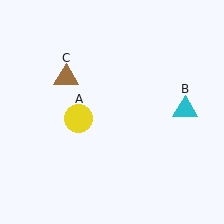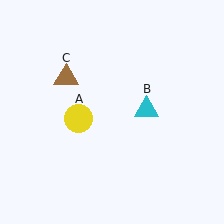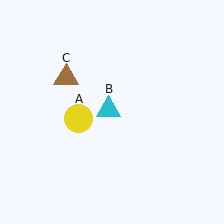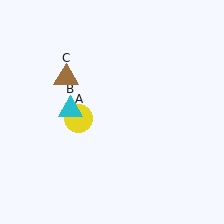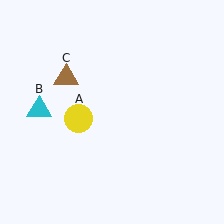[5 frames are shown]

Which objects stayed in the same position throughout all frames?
Yellow circle (object A) and brown triangle (object C) remained stationary.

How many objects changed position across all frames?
1 object changed position: cyan triangle (object B).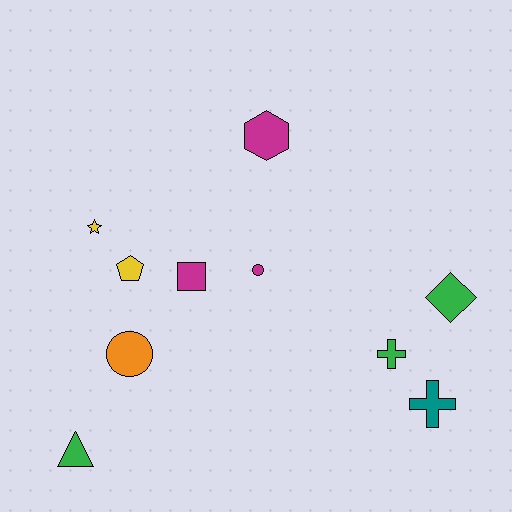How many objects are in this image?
There are 10 objects.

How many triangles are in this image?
There is 1 triangle.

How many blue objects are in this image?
There are no blue objects.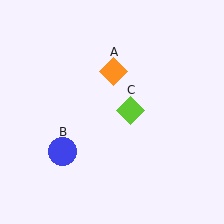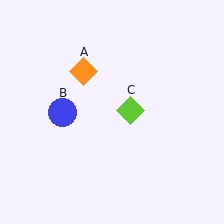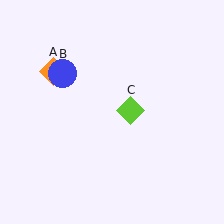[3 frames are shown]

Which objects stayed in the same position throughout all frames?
Lime diamond (object C) remained stationary.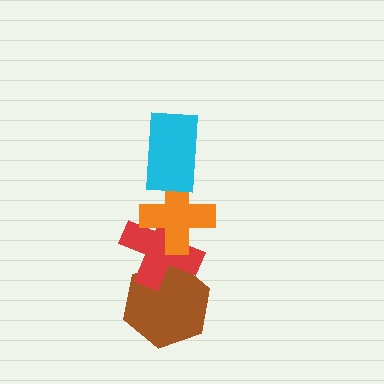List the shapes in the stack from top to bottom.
From top to bottom: the cyan rectangle, the orange cross, the red cross, the brown hexagon.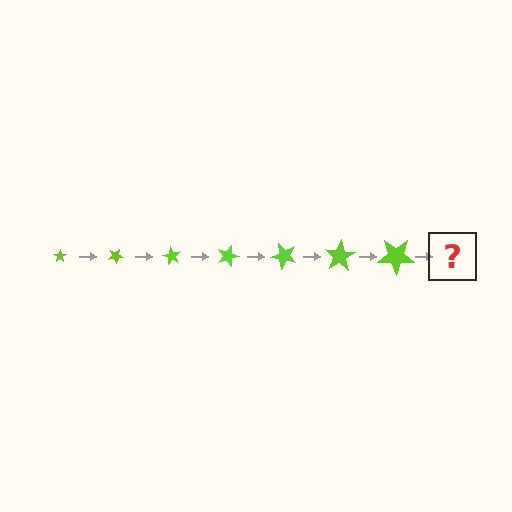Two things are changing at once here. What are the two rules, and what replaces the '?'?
The two rules are that the star grows larger each step and it rotates 30 degrees each step. The '?' should be a star, larger than the previous one and rotated 210 degrees from the start.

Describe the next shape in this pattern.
It should be a star, larger than the previous one and rotated 210 degrees from the start.